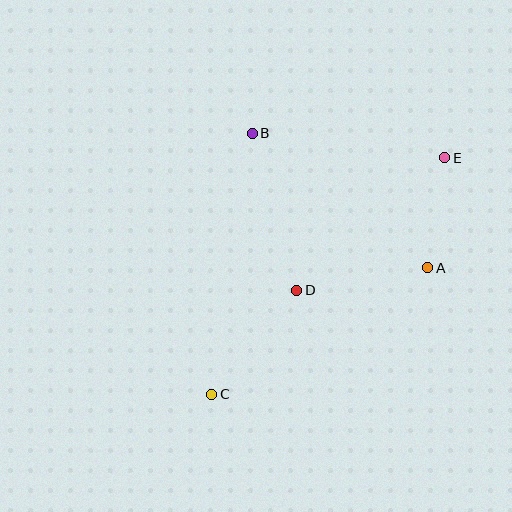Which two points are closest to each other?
Points A and E are closest to each other.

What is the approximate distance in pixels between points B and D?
The distance between B and D is approximately 163 pixels.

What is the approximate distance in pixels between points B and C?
The distance between B and C is approximately 264 pixels.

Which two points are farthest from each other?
Points C and E are farthest from each other.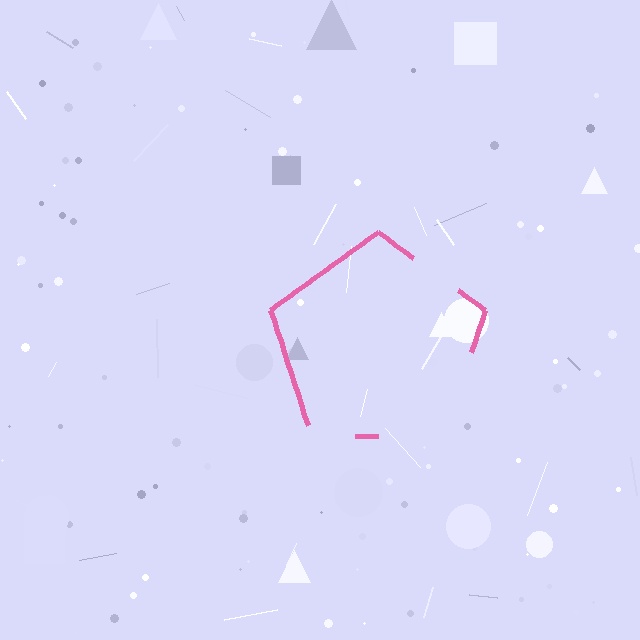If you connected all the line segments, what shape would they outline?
They would outline a pentagon.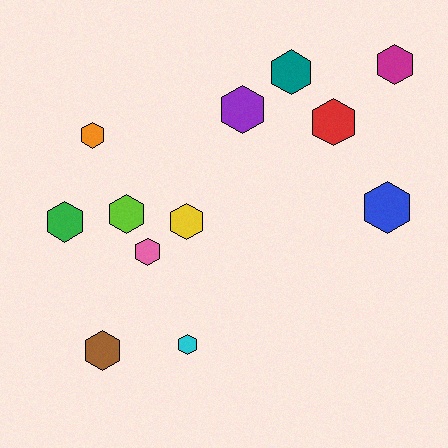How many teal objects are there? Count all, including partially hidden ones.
There is 1 teal object.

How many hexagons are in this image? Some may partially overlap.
There are 12 hexagons.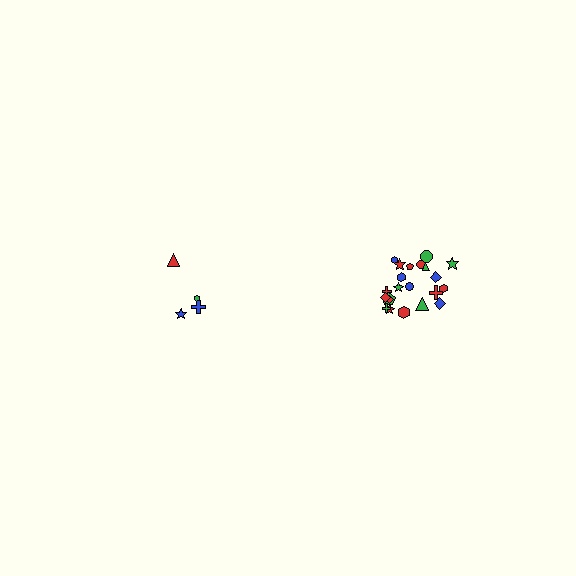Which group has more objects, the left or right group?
The right group.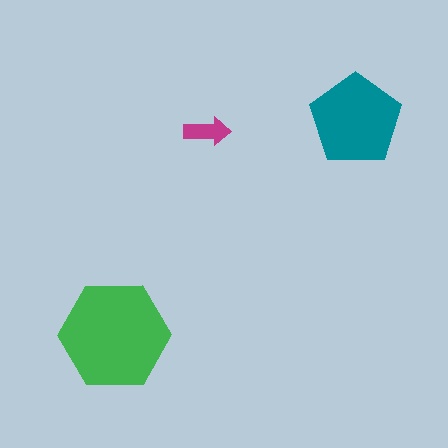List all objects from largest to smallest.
The green hexagon, the teal pentagon, the magenta arrow.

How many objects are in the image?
There are 3 objects in the image.